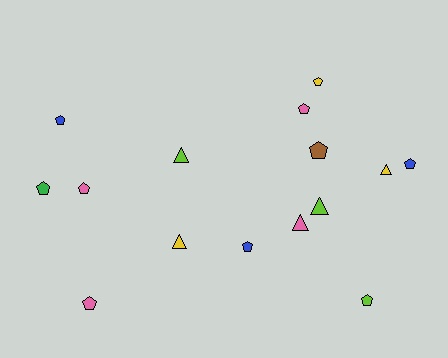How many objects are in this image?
There are 15 objects.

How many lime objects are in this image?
There are 3 lime objects.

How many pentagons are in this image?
There are 10 pentagons.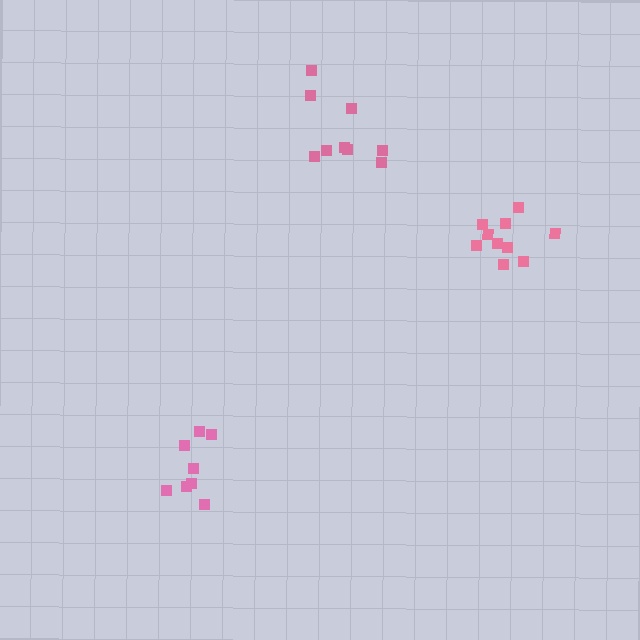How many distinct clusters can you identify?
There are 3 distinct clusters.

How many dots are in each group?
Group 1: 9 dots, Group 2: 8 dots, Group 3: 10 dots (27 total).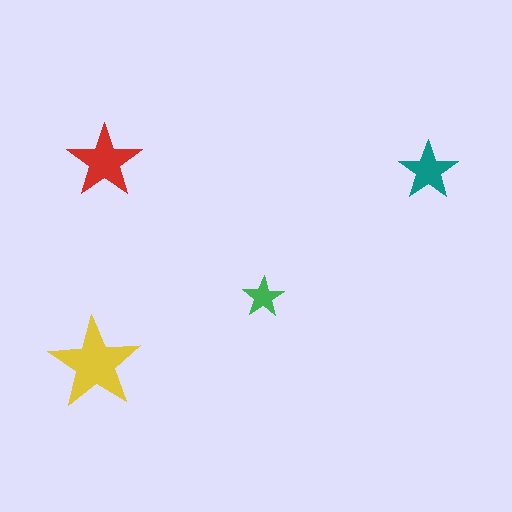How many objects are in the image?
There are 4 objects in the image.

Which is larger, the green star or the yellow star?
The yellow one.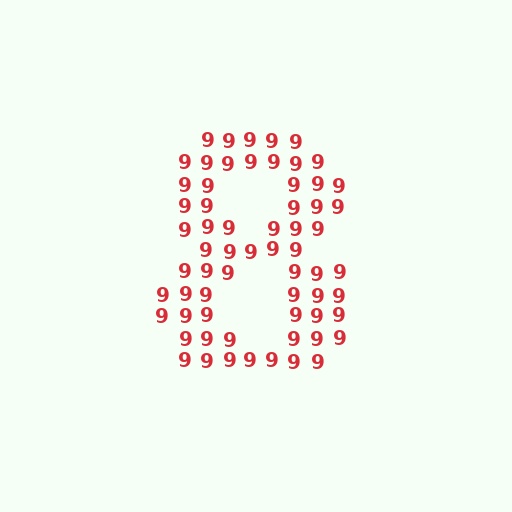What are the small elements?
The small elements are digit 9's.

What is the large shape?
The large shape is the digit 8.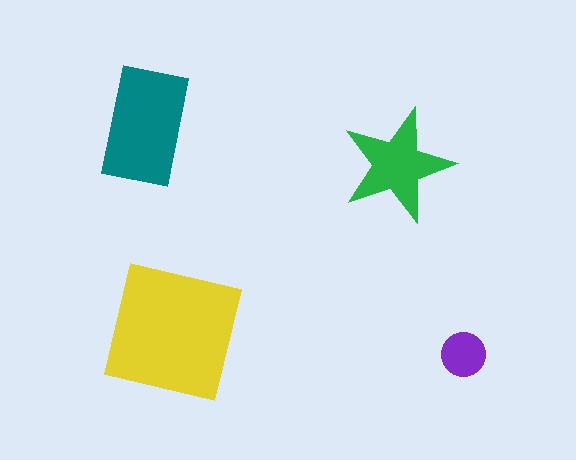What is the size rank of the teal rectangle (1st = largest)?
2nd.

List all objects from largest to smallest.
The yellow square, the teal rectangle, the green star, the purple circle.